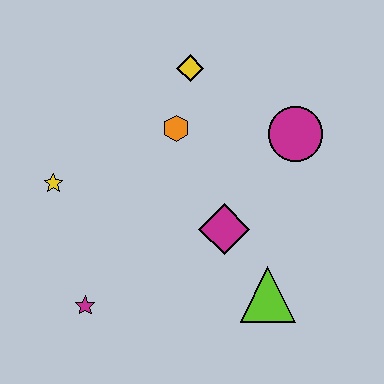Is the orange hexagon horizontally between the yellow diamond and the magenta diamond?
No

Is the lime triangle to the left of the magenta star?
No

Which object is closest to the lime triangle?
The magenta diamond is closest to the lime triangle.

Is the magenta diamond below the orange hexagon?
Yes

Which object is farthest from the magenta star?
The magenta circle is farthest from the magenta star.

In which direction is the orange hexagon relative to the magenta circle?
The orange hexagon is to the left of the magenta circle.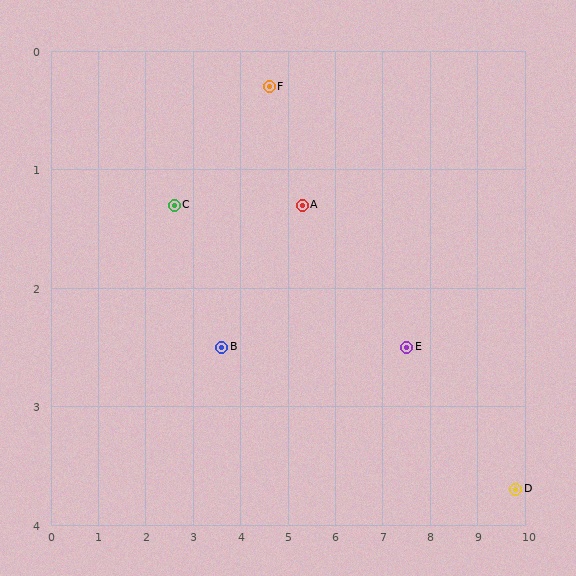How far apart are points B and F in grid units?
Points B and F are about 2.4 grid units apart.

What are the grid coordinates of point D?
Point D is at approximately (9.8, 3.7).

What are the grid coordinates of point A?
Point A is at approximately (5.3, 1.3).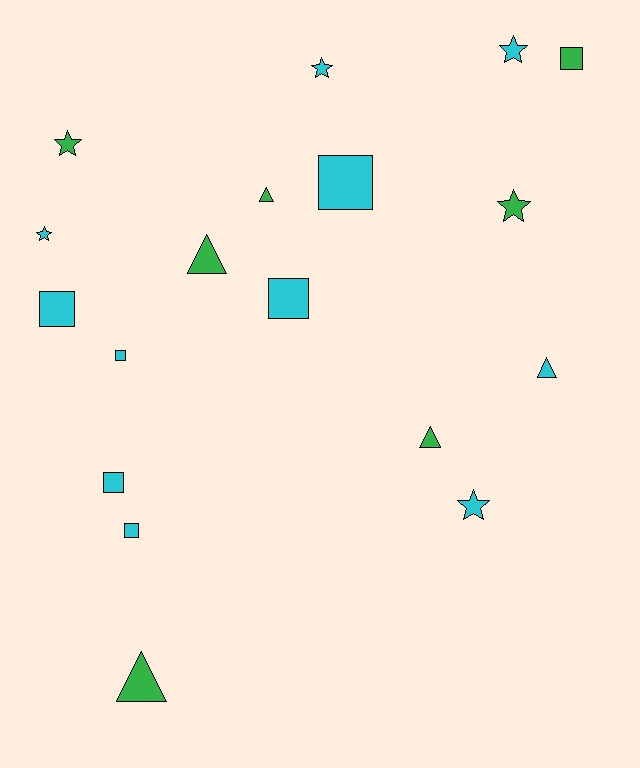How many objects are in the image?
There are 18 objects.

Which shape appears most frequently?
Square, with 7 objects.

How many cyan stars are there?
There are 4 cyan stars.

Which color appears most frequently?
Cyan, with 11 objects.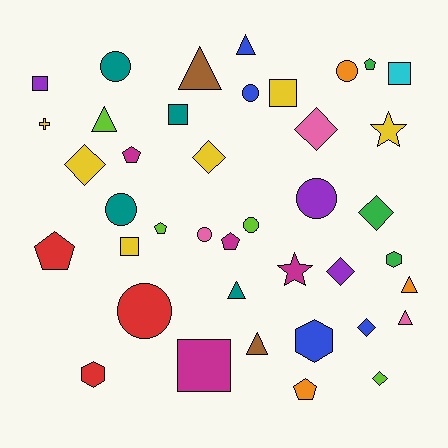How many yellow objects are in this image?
There are 6 yellow objects.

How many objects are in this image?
There are 40 objects.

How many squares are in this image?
There are 6 squares.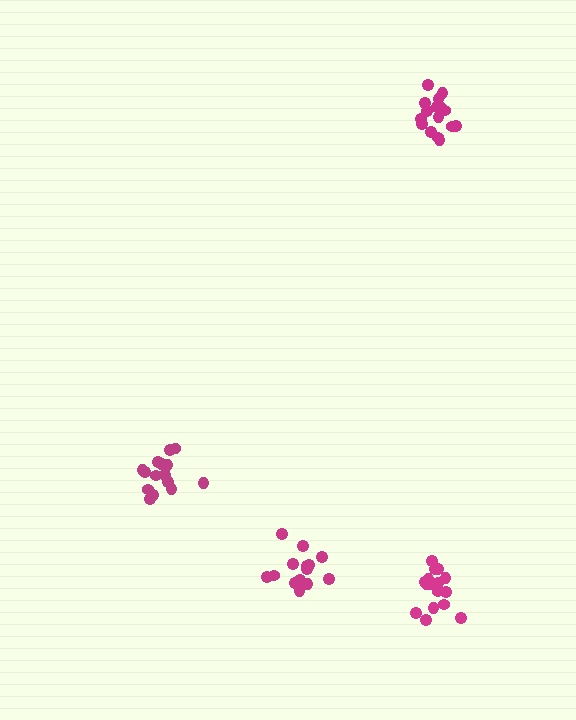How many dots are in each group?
Group 1: 16 dots, Group 2: 16 dots, Group 3: 16 dots, Group 4: 16 dots (64 total).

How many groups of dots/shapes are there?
There are 4 groups.